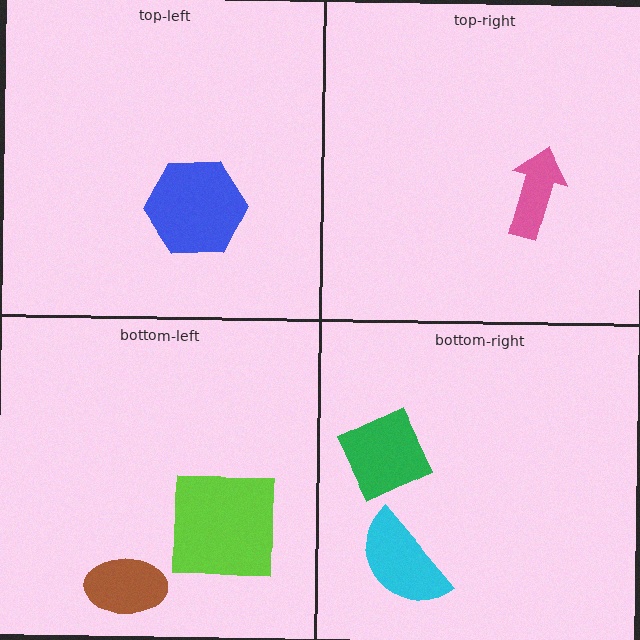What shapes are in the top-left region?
The blue hexagon.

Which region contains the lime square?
The bottom-left region.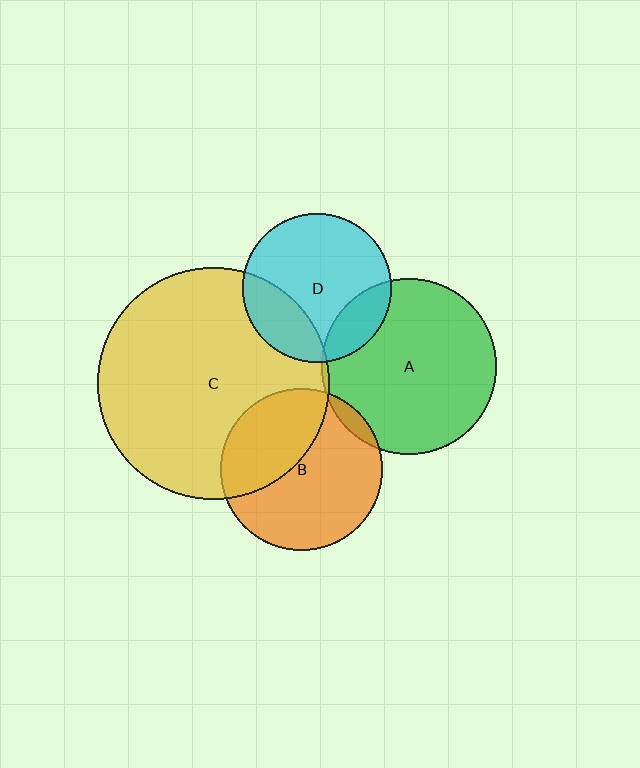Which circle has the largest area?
Circle C (yellow).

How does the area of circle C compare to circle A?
Approximately 1.8 times.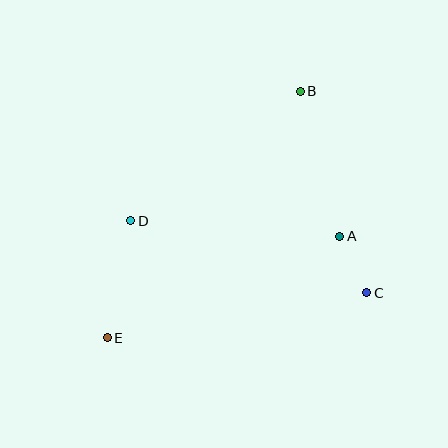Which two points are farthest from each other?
Points B and E are farthest from each other.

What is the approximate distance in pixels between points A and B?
The distance between A and B is approximately 150 pixels.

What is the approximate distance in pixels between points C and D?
The distance between C and D is approximately 247 pixels.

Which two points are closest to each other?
Points A and C are closest to each other.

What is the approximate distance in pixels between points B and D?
The distance between B and D is approximately 213 pixels.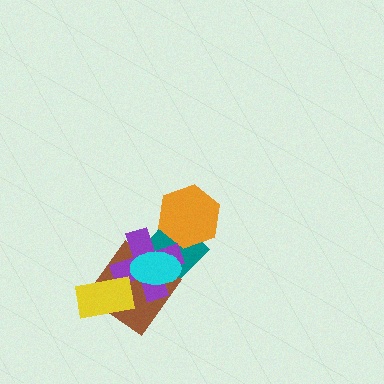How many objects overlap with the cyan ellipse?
3 objects overlap with the cyan ellipse.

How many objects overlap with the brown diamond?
4 objects overlap with the brown diamond.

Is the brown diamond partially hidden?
Yes, it is partially covered by another shape.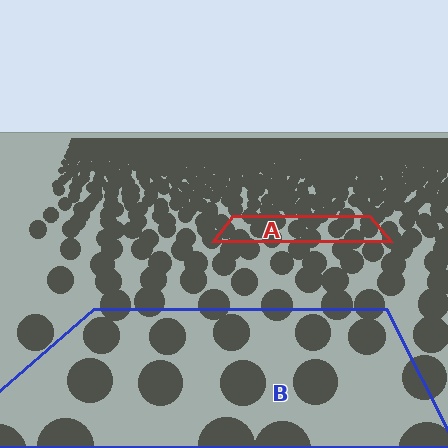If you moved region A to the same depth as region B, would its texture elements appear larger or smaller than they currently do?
They would appear larger. At a closer depth, the same texture elements are projected at a bigger on-screen size.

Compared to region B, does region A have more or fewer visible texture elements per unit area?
Region A has more texture elements per unit area — they are packed more densely because it is farther away.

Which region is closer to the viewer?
Region B is closer. The texture elements there are larger and more spread out.